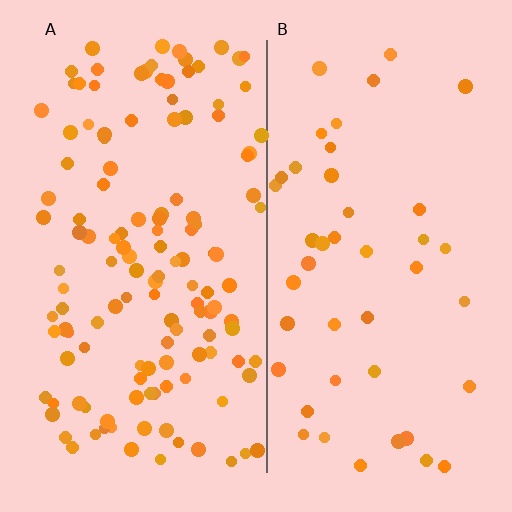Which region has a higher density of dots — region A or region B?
A (the left).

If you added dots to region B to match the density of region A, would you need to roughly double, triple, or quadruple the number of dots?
Approximately triple.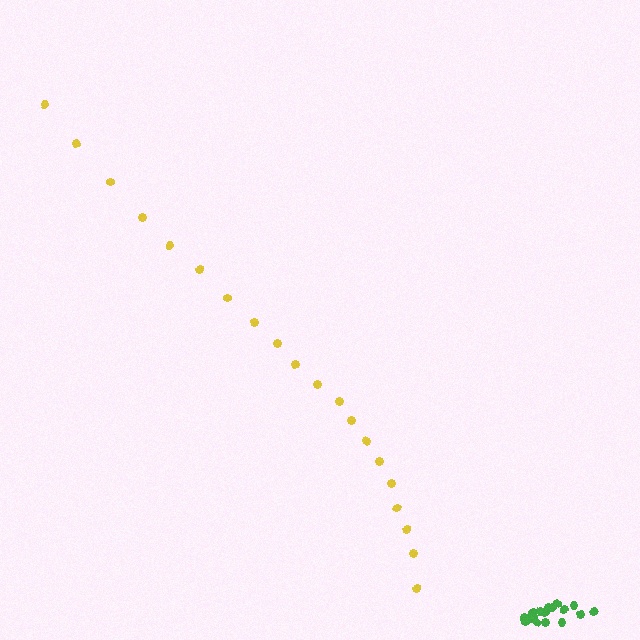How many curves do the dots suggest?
There are 2 distinct paths.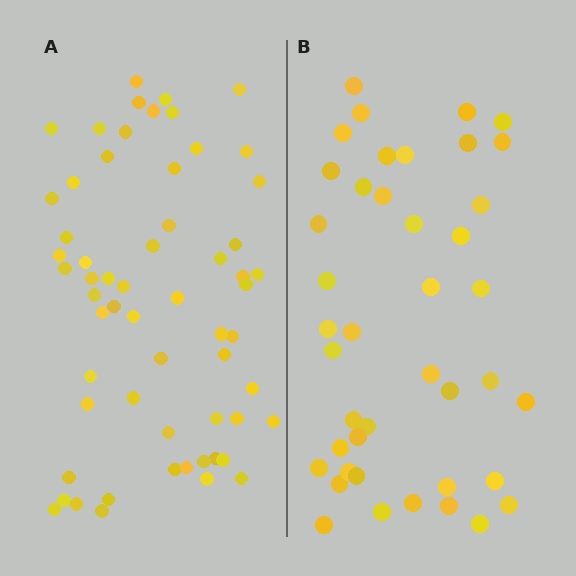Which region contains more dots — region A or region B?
Region A (the left region) has more dots.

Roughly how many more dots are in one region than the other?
Region A has approximately 20 more dots than region B.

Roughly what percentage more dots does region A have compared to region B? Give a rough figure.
About 45% more.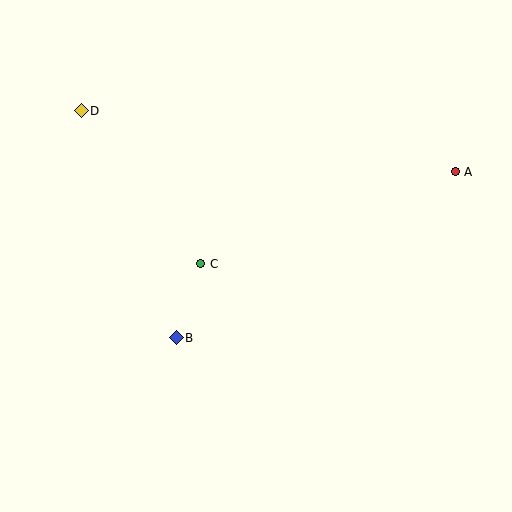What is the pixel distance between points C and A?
The distance between C and A is 271 pixels.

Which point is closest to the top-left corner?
Point D is closest to the top-left corner.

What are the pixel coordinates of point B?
Point B is at (176, 338).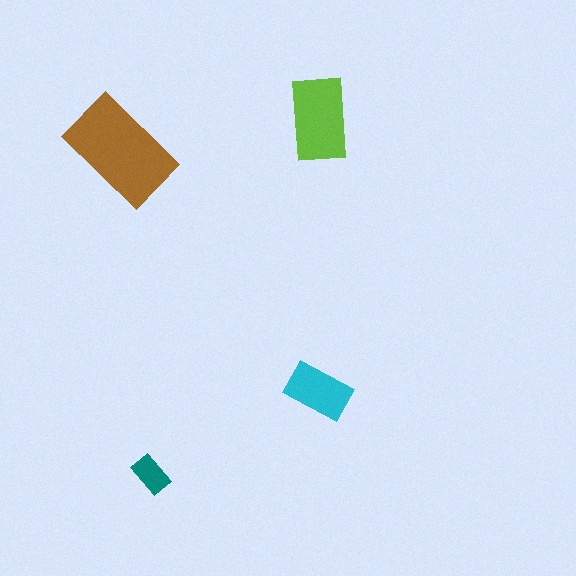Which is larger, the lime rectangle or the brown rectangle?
The brown one.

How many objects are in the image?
There are 4 objects in the image.